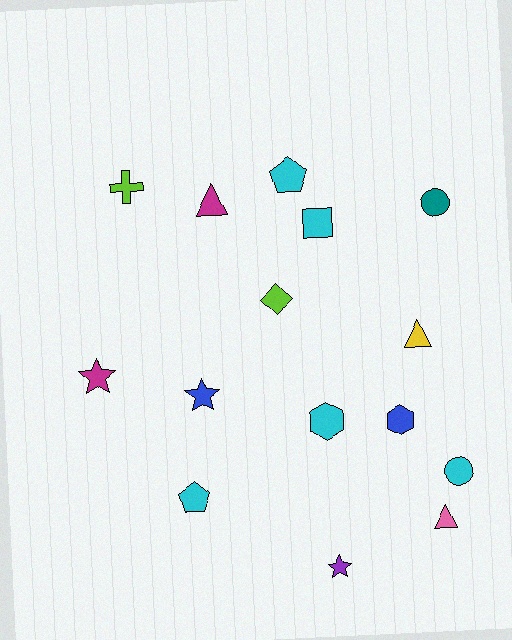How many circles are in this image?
There are 2 circles.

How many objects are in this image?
There are 15 objects.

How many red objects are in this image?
There are no red objects.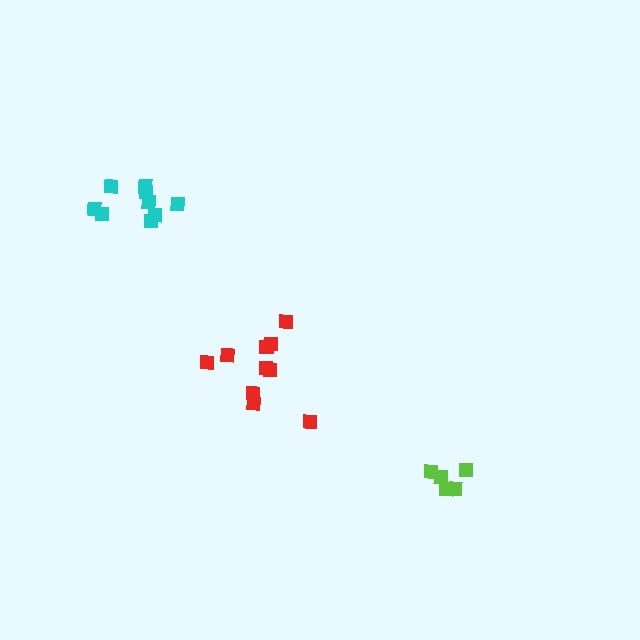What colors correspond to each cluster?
The clusters are colored: cyan, lime, red.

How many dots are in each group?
Group 1: 9 dots, Group 2: 5 dots, Group 3: 10 dots (24 total).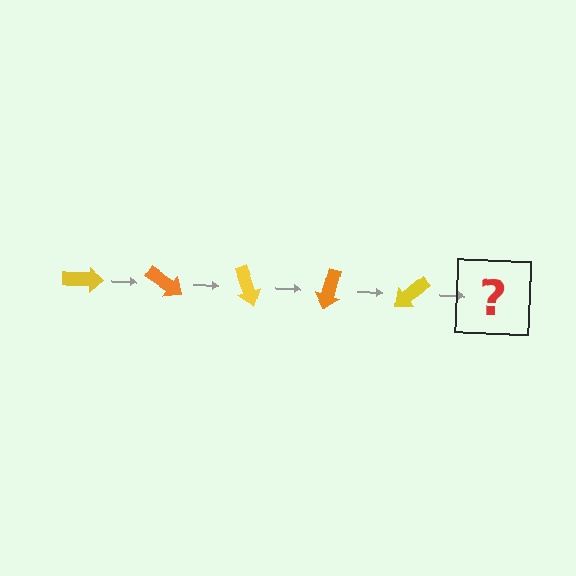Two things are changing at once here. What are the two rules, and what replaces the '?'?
The two rules are that it rotates 35 degrees each step and the color cycles through yellow and orange. The '?' should be an orange arrow, rotated 175 degrees from the start.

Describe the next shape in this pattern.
It should be an orange arrow, rotated 175 degrees from the start.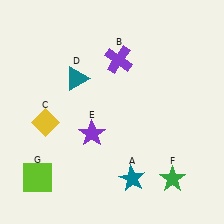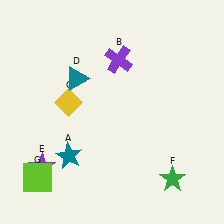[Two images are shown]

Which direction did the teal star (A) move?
The teal star (A) moved left.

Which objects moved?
The objects that moved are: the teal star (A), the yellow diamond (C), the purple star (E).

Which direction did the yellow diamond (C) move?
The yellow diamond (C) moved right.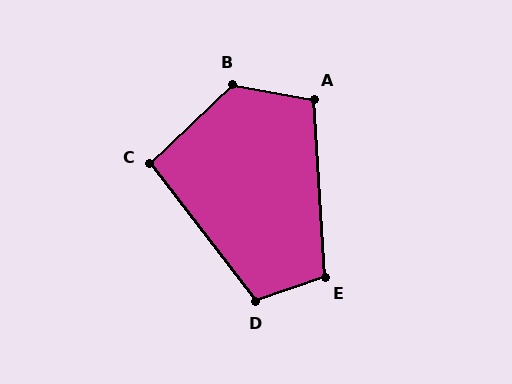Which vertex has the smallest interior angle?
C, at approximately 96 degrees.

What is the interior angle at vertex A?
Approximately 103 degrees (obtuse).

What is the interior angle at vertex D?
Approximately 108 degrees (obtuse).